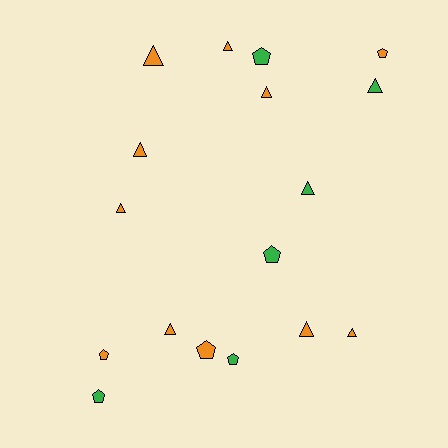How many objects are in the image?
There are 17 objects.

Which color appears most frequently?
Orange, with 11 objects.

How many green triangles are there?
There are 2 green triangles.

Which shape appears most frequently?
Triangle, with 10 objects.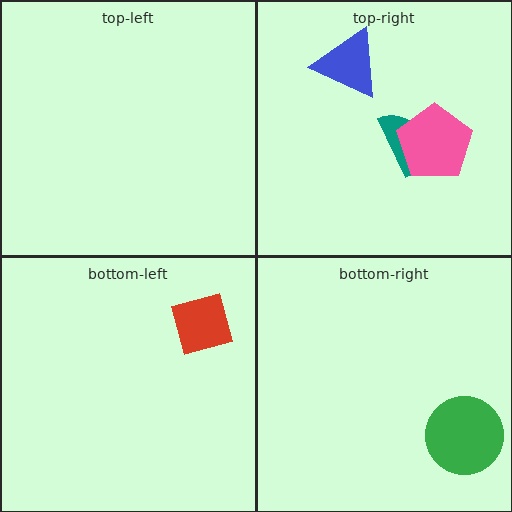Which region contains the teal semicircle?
The top-right region.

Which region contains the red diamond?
The bottom-left region.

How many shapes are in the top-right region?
3.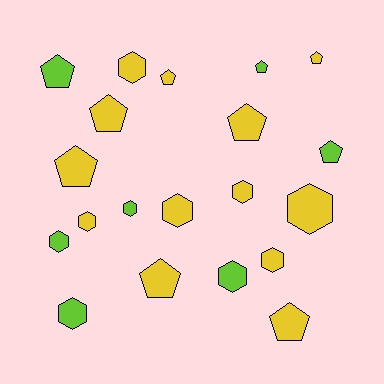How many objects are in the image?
There are 20 objects.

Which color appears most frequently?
Yellow, with 13 objects.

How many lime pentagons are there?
There are 3 lime pentagons.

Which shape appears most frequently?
Hexagon, with 10 objects.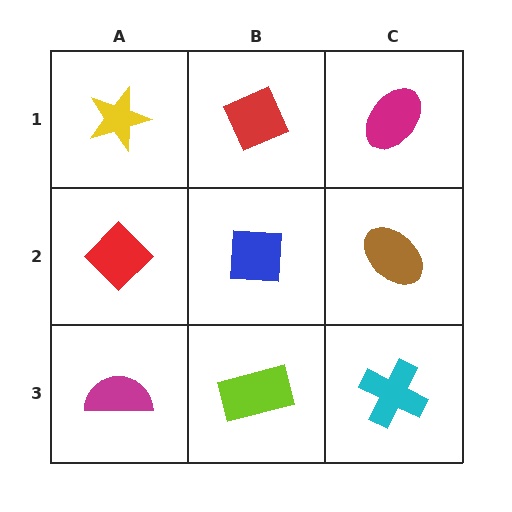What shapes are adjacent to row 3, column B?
A blue square (row 2, column B), a magenta semicircle (row 3, column A), a cyan cross (row 3, column C).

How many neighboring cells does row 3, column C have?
2.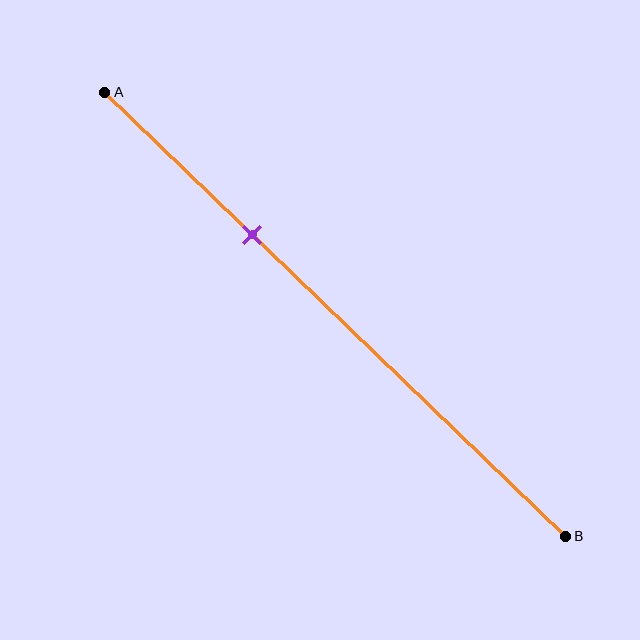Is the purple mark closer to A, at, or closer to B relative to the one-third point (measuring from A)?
The purple mark is approximately at the one-third point of segment AB.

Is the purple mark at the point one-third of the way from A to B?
Yes, the mark is approximately at the one-third point.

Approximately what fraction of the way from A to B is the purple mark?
The purple mark is approximately 30% of the way from A to B.